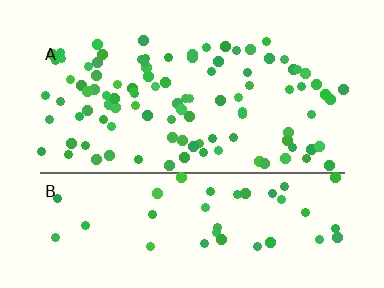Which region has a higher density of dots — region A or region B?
A (the top).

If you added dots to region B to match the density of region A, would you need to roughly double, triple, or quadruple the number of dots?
Approximately double.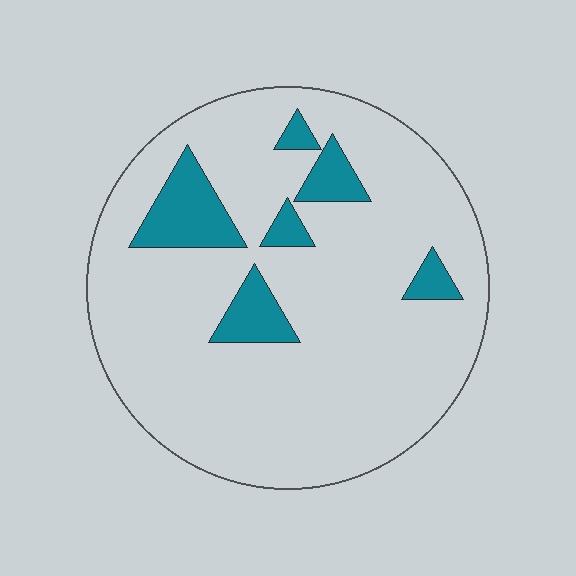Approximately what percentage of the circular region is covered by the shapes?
Approximately 15%.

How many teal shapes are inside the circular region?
6.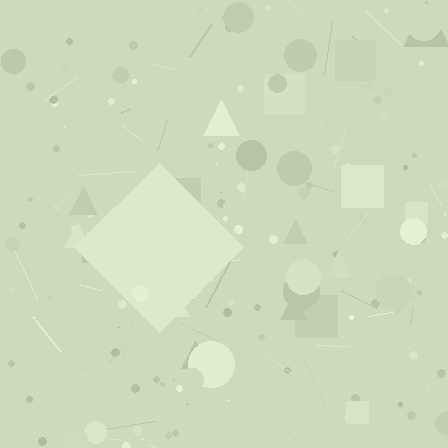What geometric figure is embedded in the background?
A diamond is embedded in the background.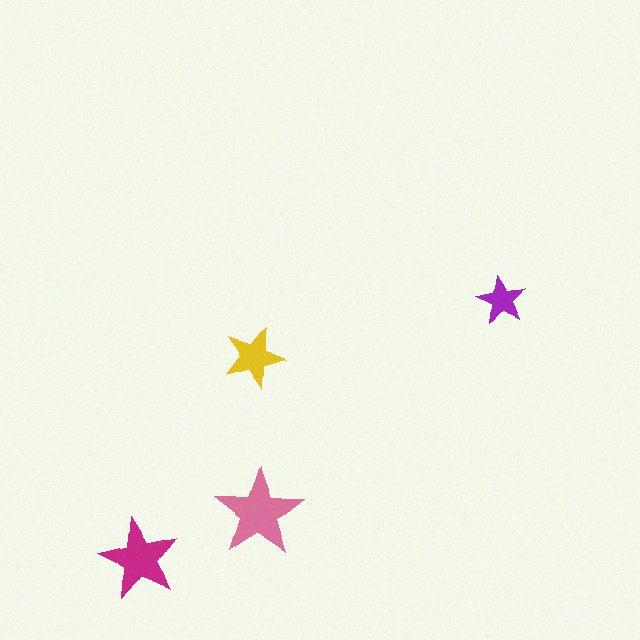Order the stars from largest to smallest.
the pink one, the magenta one, the yellow one, the purple one.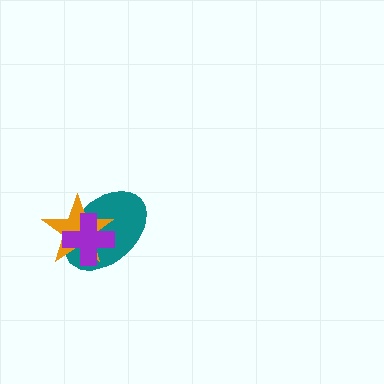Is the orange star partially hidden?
Yes, it is partially covered by another shape.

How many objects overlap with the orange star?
2 objects overlap with the orange star.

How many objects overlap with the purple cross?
2 objects overlap with the purple cross.